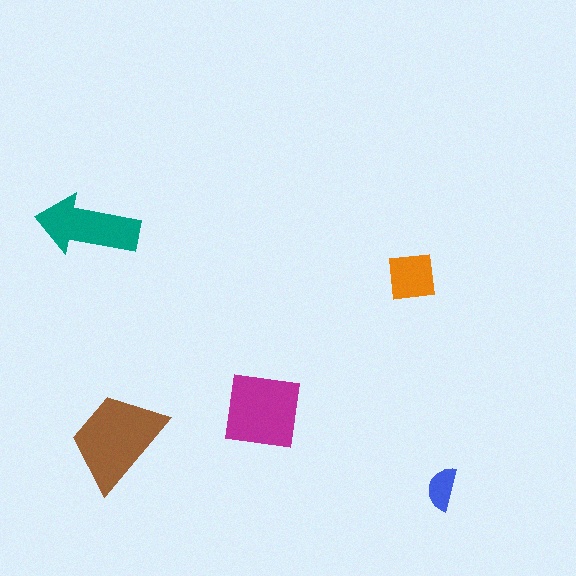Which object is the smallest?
The blue semicircle.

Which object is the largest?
The brown trapezoid.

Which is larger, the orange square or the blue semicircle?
The orange square.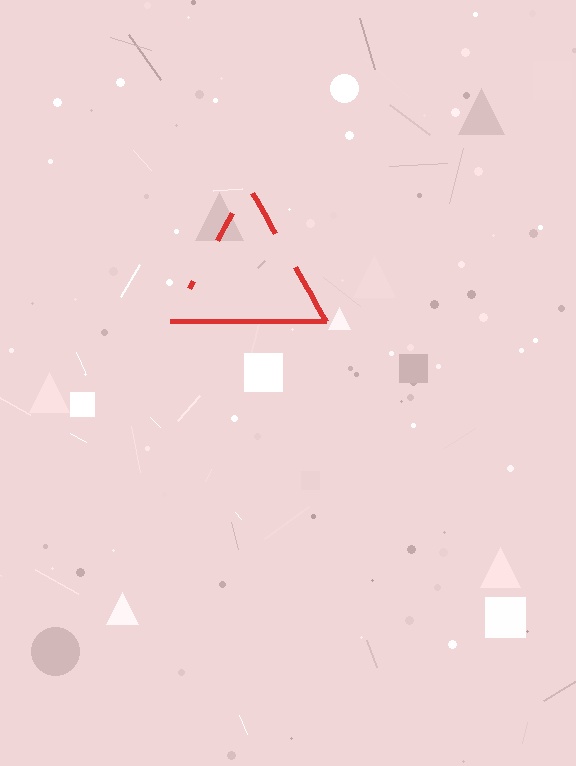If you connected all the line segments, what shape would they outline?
They would outline a triangle.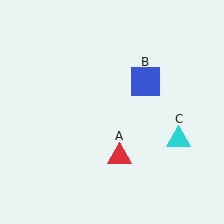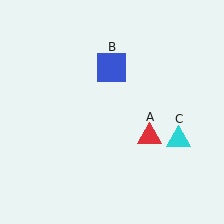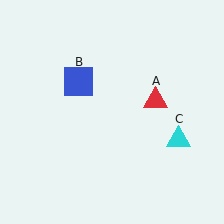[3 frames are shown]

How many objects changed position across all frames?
2 objects changed position: red triangle (object A), blue square (object B).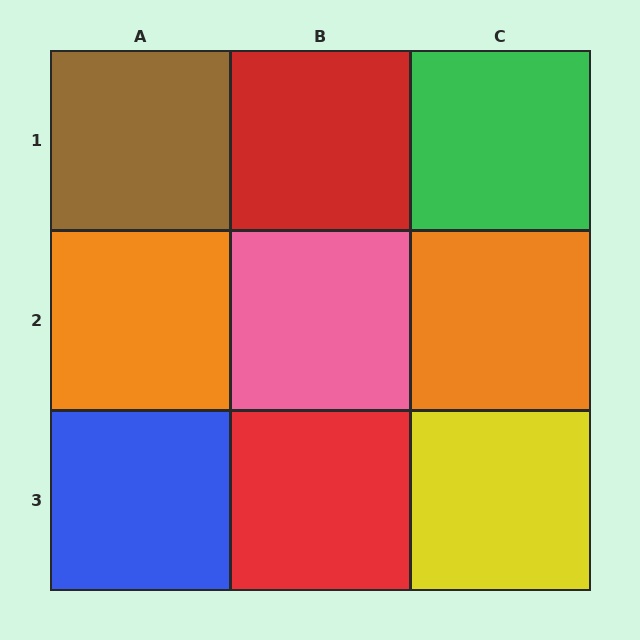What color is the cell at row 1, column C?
Green.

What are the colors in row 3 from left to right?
Blue, red, yellow.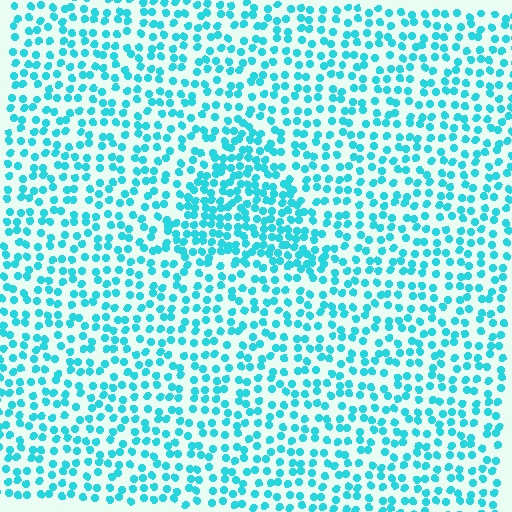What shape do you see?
I see a triangle.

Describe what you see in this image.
The image contains small cyan elements arranged at two different densities. A triangle-shaped region is visible where the elements are more densely packed than the surrounding area.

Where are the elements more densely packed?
The elements are more densely packed inside the triangle boundary.